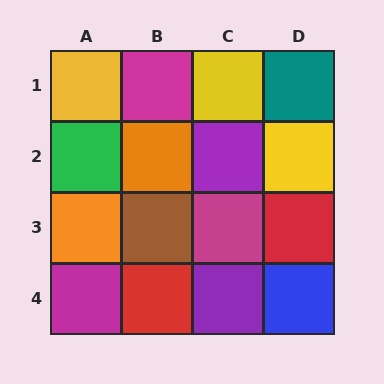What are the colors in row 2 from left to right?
Green, orange, purple, yellow.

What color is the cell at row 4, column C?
Purple.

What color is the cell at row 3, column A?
Orange.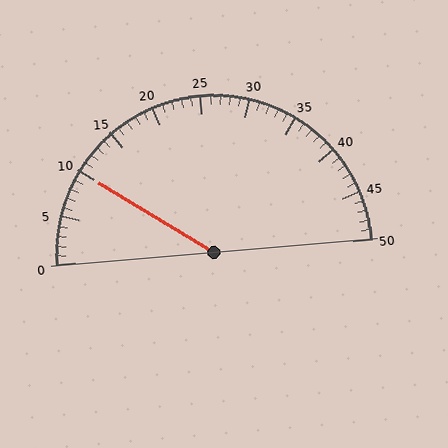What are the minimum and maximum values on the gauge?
The gauge ranges from 0 to 50.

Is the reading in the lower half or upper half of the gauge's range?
The reading is in the lower half of the range (0 to 50).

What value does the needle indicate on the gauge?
The needle indicates approximately 10.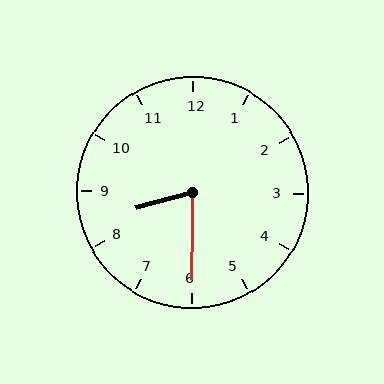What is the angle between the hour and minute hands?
Approximately 75 degrees.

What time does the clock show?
8:30.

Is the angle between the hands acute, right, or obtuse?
It is acute.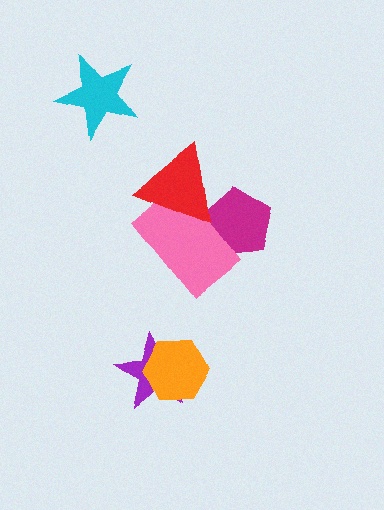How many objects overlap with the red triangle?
2 objects overlap with the red triangle.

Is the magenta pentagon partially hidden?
Yes, it is partially covered by another shape.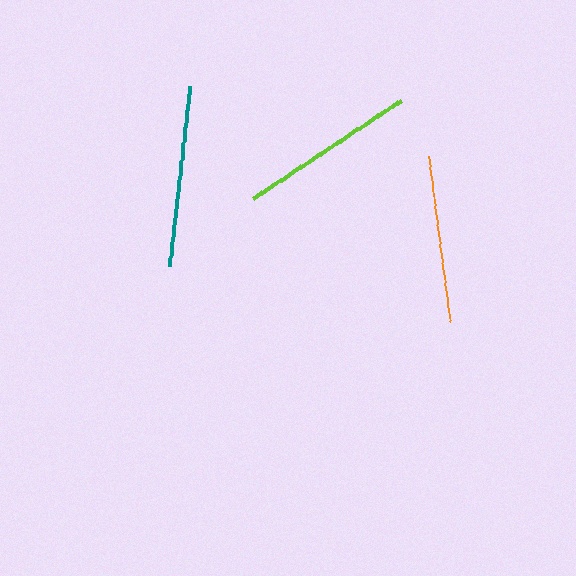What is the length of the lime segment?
The lime segment is approximately 179 pixels long.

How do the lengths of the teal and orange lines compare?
The teal and orange lines are approximately the same length.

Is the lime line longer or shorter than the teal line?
The teal line is longer than the lime line.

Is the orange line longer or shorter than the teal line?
The teal line is longer than the orange line.